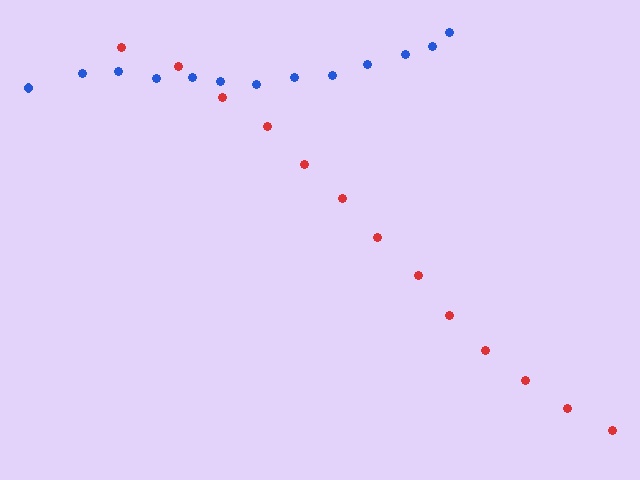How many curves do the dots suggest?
There are 2 distinct paths.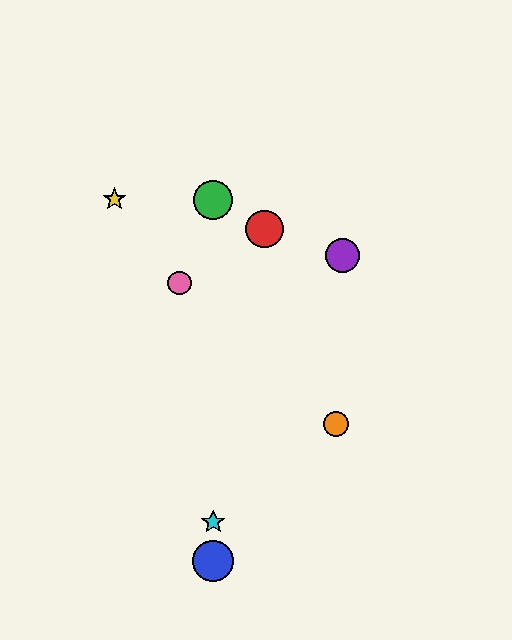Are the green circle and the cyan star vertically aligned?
Yes, both are at x≈213.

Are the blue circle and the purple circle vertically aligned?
No, the blue circle is at x≈213 and the purple circle is at x≈342.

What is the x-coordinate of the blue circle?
The blue circle is at x≈213.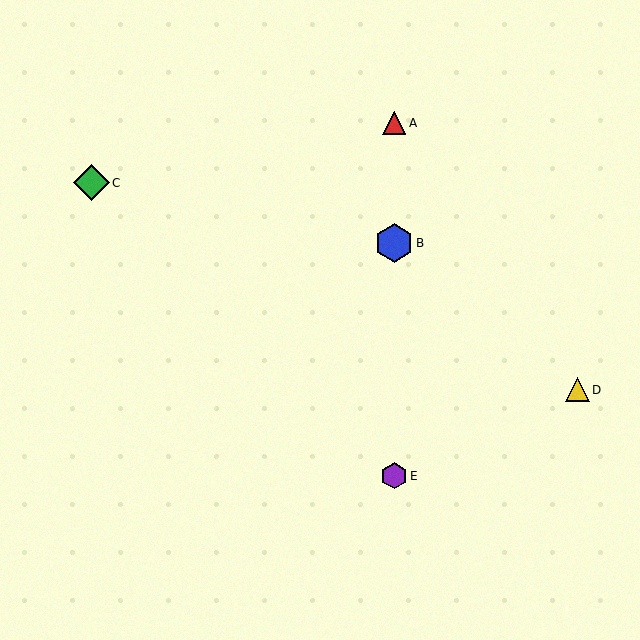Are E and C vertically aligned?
No, E is at x≈394 and C is at x≈91.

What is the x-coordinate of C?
Object C is at x≈91.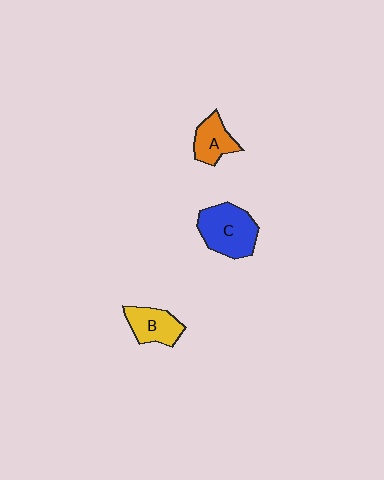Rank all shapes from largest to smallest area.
From largest to smallest: C (blue), B (yellow), A (orange).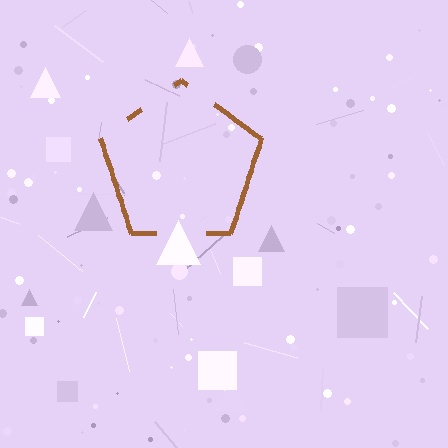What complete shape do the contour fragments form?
The contour fragments form a pentagon.